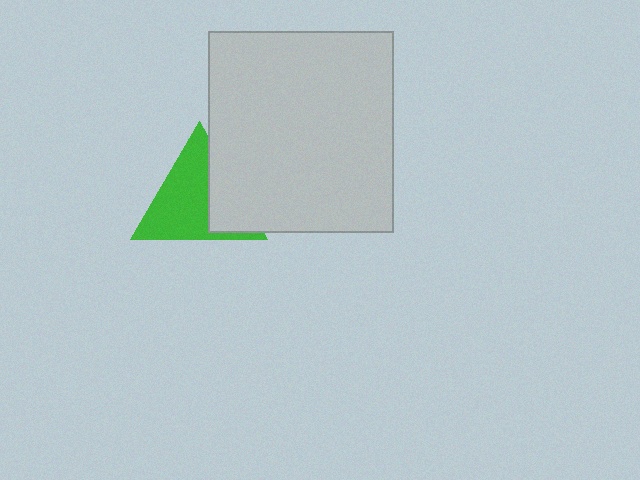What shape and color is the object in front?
The object in front is a light gray rectangle.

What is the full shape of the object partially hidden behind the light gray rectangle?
The partially hidden object is a green triangle.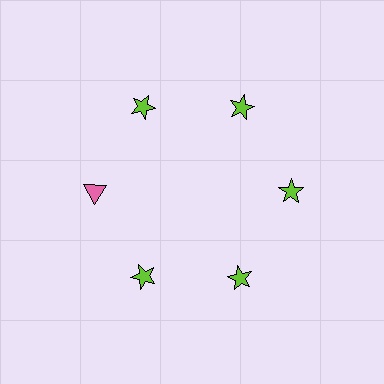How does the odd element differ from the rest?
It differs in both color (pink instead of lime) and shape (triangle instead of star).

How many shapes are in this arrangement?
There are 6 shapes arranged in a ring pattern.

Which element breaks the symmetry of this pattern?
The pink triangle at roughly the 9 o'clock position breaks the symmetry. All other shapes are lime stars.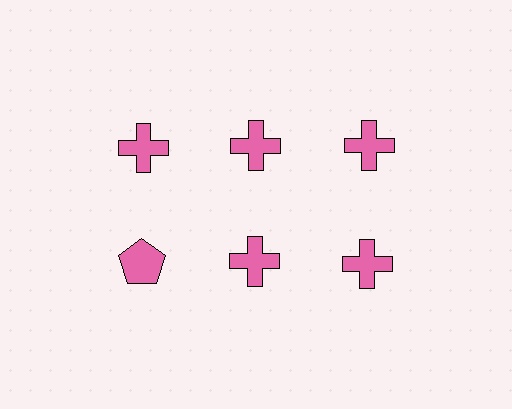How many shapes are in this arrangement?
There are 6 shapes arranged in a grid pattern.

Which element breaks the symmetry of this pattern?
The pink pentagon in the second row, leftmost column breaks the symmetry. All other shapes are pink crosses.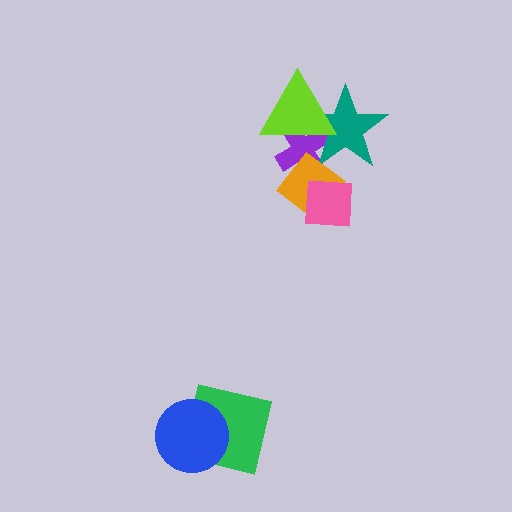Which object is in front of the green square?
The blue circle is in front of the green square.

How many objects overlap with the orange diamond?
3 objects overlap with the orange diamond.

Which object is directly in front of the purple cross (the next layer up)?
The teal star is directly in front of the purple cross.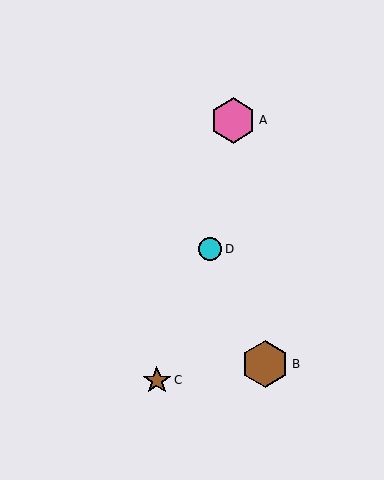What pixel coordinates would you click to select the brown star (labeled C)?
Click at (157, 380) to select the brown star C.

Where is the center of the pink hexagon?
The center of the pink hexagon is at (233, 120).